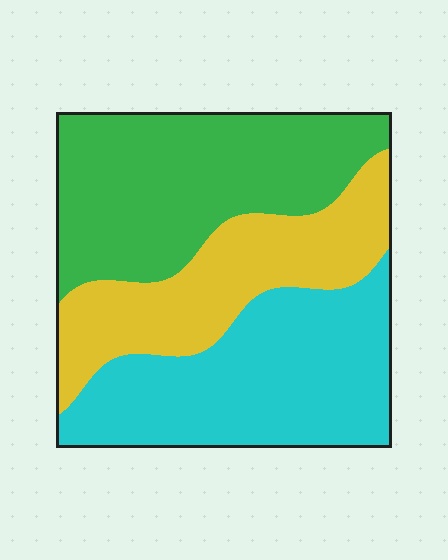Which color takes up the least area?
Yellow, at roughly 25%.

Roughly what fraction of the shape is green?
Green covers 37% of the shape.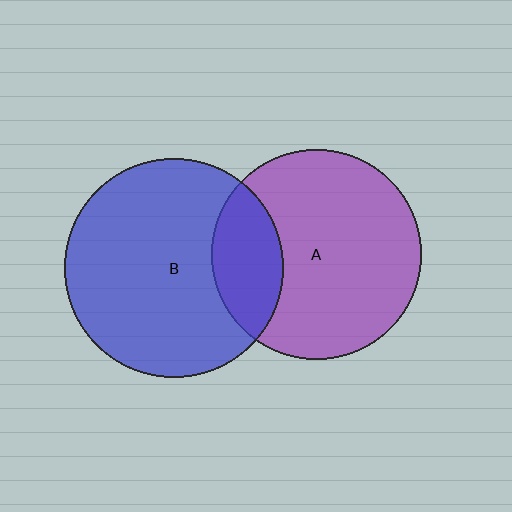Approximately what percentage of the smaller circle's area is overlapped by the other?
Approximately 25%.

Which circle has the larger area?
Circle B (blue).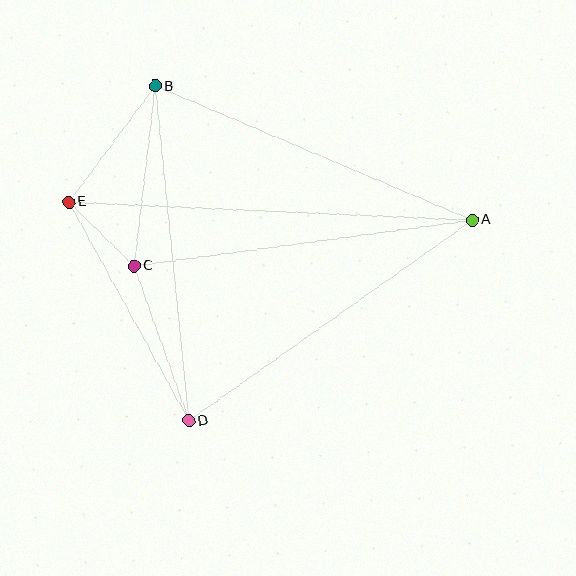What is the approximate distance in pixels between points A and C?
The distance between A and C is approximately 341 pixels.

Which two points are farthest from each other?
Points A and E are farthest from each other.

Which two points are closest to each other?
Points C and E are closest to each other.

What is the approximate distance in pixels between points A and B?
The distance between A and B is approximately 344 pixels.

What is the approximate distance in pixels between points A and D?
The distance between A and D is approximately 347 pixels.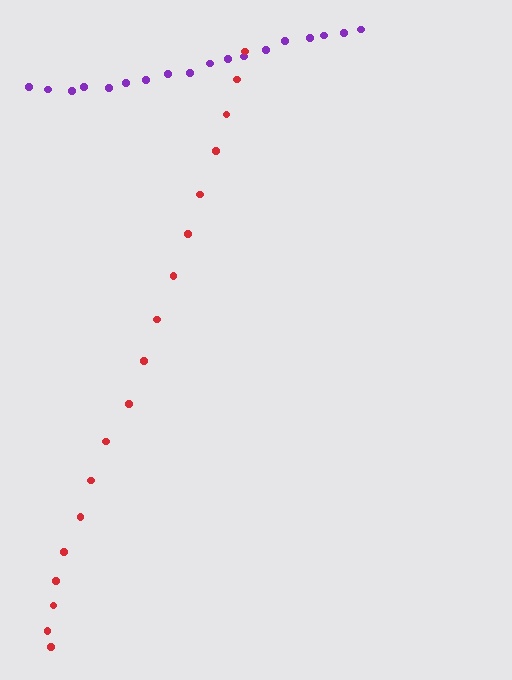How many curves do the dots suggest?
There are 2 distinct paths.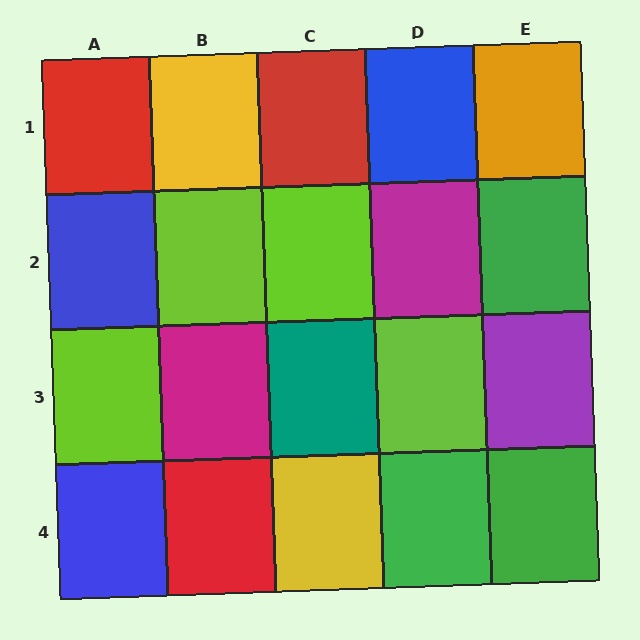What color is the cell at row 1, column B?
Yellow.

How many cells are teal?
1 cell is teal.